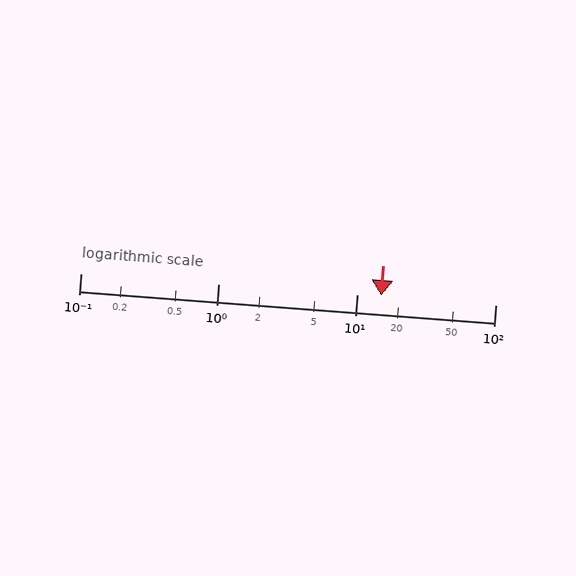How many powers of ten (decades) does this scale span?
The scale spans 3 decades, from 0.1 to 100.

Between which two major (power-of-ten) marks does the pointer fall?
The pointer is between 10 and 100.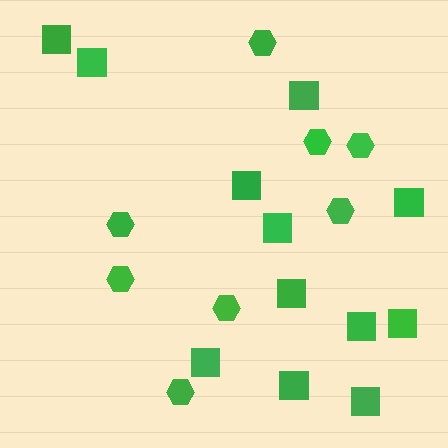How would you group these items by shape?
There are 2 groups: one group of hexagons (8) and one group of squares (12).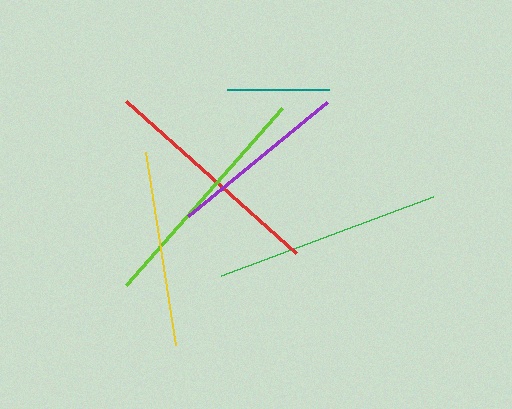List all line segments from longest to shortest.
From longest to shortest: lime, red, green, yellow, purple, teal.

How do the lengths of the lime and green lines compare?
The lime and green lines are approximately the same length.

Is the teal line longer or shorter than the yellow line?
The yellow line is longer than the teal line.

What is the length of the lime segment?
The lime segment is approximately 236 pixels long.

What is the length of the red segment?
The red segment is approximately 228 pixels long.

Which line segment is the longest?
The lime line is the longest at approximately 236 pixels.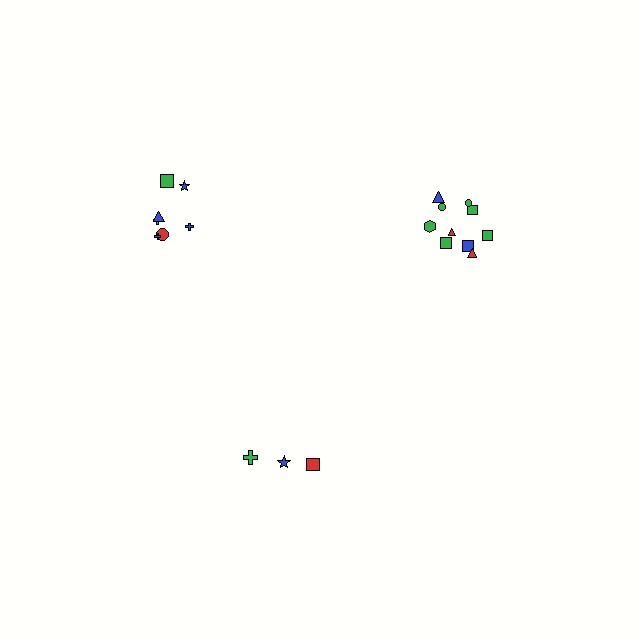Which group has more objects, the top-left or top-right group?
The top-right group.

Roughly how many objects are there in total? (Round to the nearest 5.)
Roughly 20 objects in total.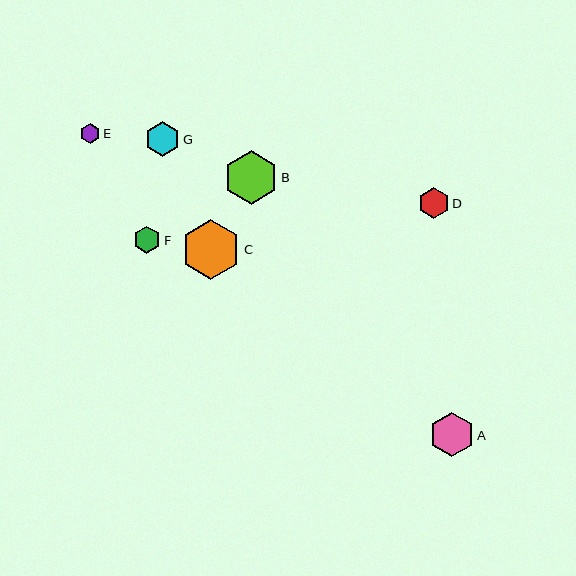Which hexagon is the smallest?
Hexagon E is the smallest with a size of approximately 20 pixels.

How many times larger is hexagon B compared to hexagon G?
Hexagon B is approximately 1.5 times the size of hexagon G.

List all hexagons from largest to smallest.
From largest to smallest: C, B, A, G, D, F, E.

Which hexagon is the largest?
Hexagon C is the largest with a size of approximately 60 pixels.